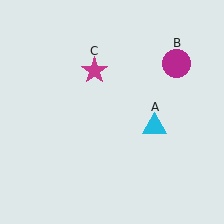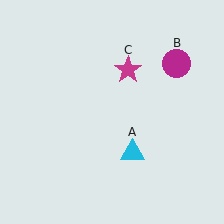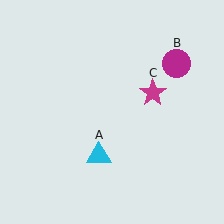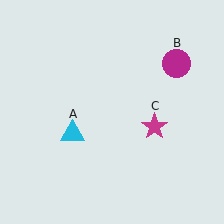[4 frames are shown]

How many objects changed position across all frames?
2 objects changed position: cyan triangle (object A), magenta star (object C).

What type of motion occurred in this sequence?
The cyan triangle (object A), magenta star (object C) rotated clockwise around the center of the scene.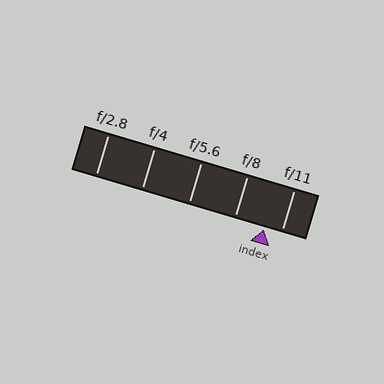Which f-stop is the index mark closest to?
The index mark is closest to f/11.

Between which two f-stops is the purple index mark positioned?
The index mark is between f/8 and f/11.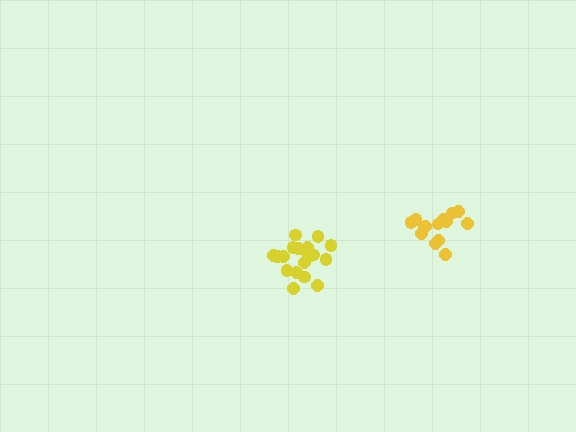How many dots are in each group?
Group 1: 19 dots, Group 2: 14 dots (33 total).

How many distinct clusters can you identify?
There are 2 distinct clusters.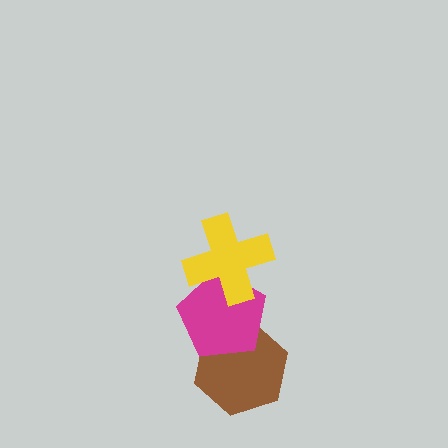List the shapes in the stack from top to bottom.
From top to bottom: the yellow cross, the magenta pentagon, the brown hexagon.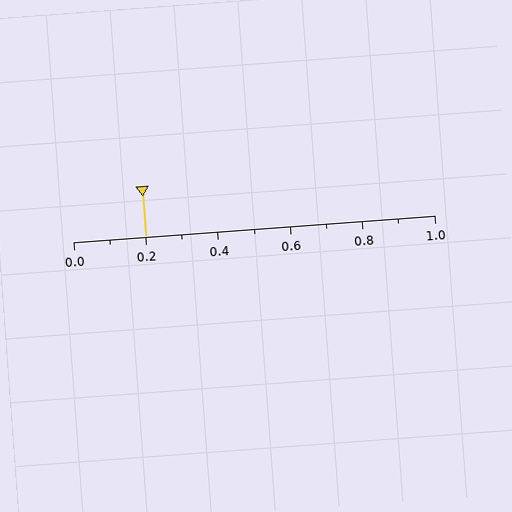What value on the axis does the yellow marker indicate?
The marker indicates approximately 0.2.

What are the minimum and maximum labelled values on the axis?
The axis runs from 0.0 to 1.0.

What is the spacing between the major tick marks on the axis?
The major ticks are spaced 0.2 apart.